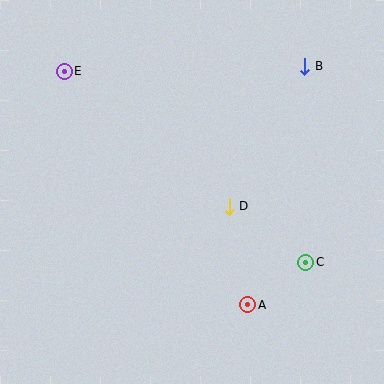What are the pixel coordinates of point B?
Point B is at (305, 66).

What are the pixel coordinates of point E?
Point E is at (64, 71).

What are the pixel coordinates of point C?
Point C is at (306, 262).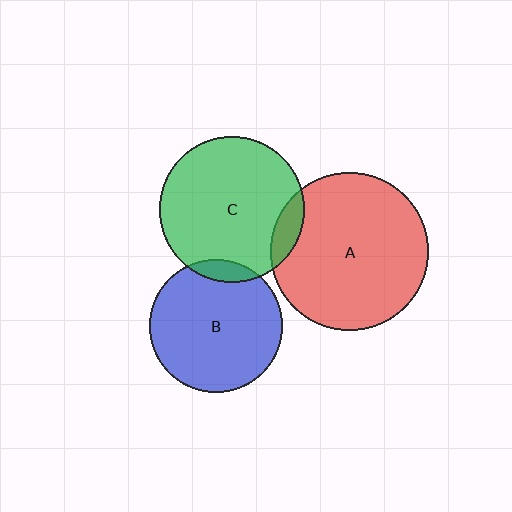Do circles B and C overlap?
Yes.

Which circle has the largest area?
Circle A (red).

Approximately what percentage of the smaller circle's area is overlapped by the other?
Approximately 10%.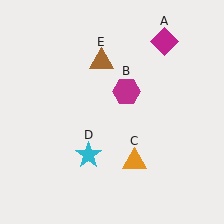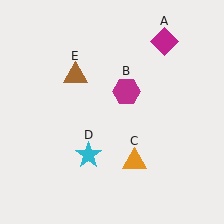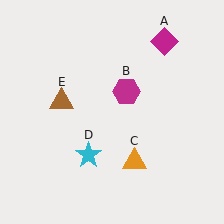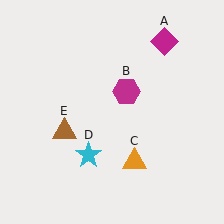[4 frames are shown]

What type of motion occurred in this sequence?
The brown triangle (object E) rotated counterclockwise around the center of the scene.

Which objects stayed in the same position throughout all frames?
Magenta diamond (object A) and magenta hexagon (object B) and orange triangle (object C) and cyan star (object D) remained stationary.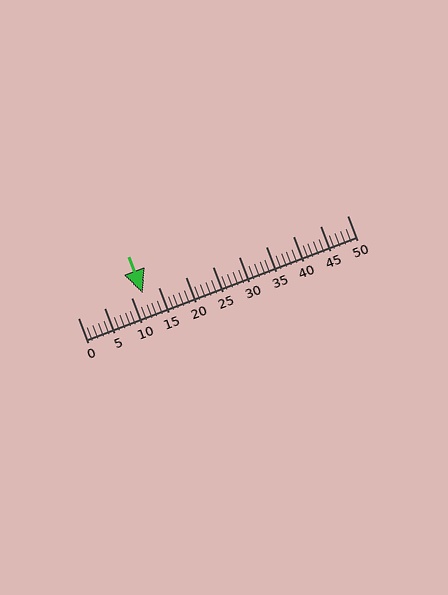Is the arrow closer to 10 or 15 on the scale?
The arrow is closer to 10.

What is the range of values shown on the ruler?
The ruler shows values from 0 to 50.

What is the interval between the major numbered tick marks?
The major tick marks are spaced 5 units apart.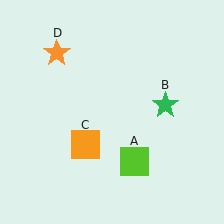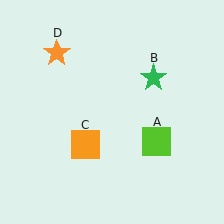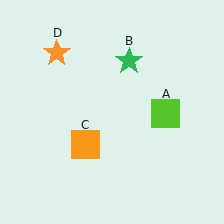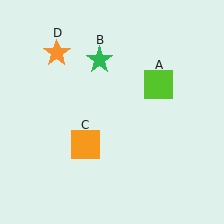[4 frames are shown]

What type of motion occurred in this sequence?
The lime square (object A), green star (object B) rotated counterclockwise around the center of the scene.